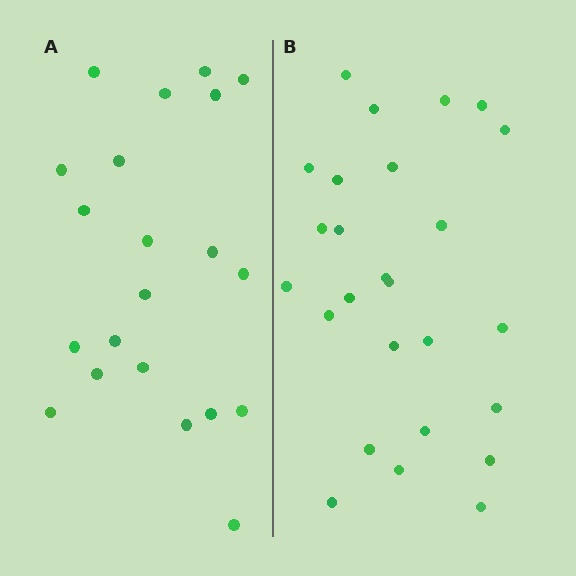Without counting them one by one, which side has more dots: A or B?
Region B (the right region) has more dots.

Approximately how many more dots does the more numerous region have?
Region B has about 5 more dots than region A.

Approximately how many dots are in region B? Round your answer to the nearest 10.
About 30 dots. (The exact count is 26, which rounds to 30.)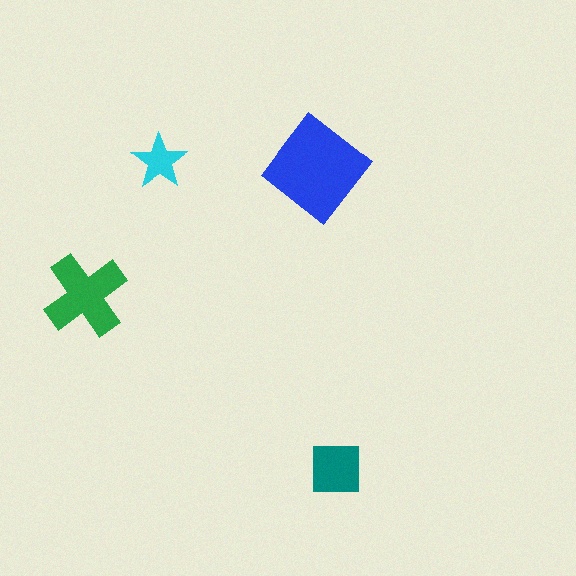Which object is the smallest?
The cyan star.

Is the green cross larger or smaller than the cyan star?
Larger.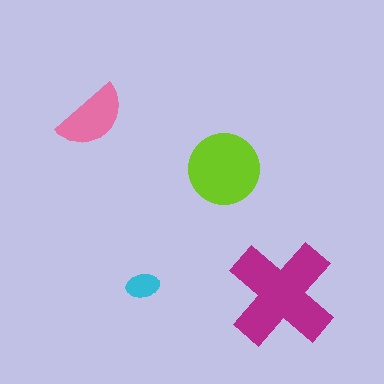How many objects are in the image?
There are 4 objects in the image.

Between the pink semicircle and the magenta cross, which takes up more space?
The magenta cross.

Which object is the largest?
The magenta cross.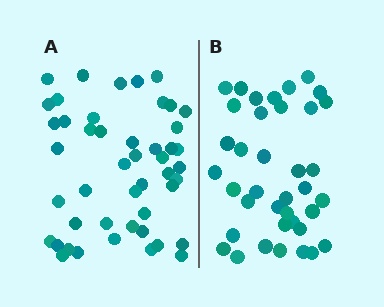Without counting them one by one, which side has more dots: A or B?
Region A (the left region) has more dots.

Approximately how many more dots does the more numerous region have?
Region A has roughly 8 or so more dots than region B.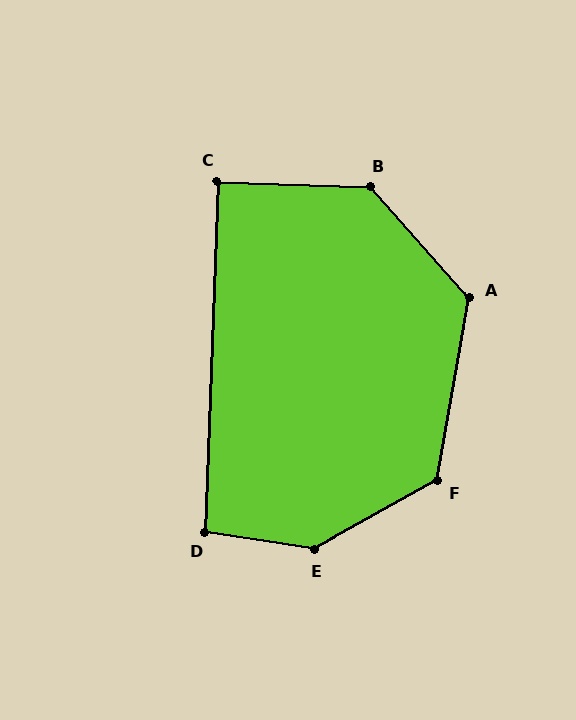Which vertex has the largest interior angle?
E, at approximately 141 degrees.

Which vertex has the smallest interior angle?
C, at approximately 90 degrees.